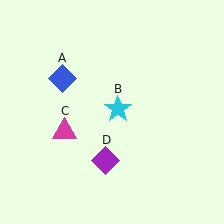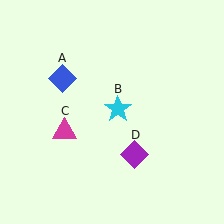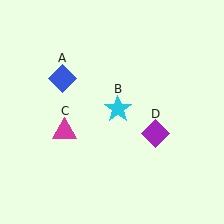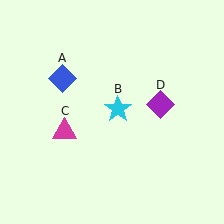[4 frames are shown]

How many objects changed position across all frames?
1 object changed position: purple diamond (object D).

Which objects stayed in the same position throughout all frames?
Blue diamond (object A) and cyan star (object B) and magenta triangle (object C) remained stationary.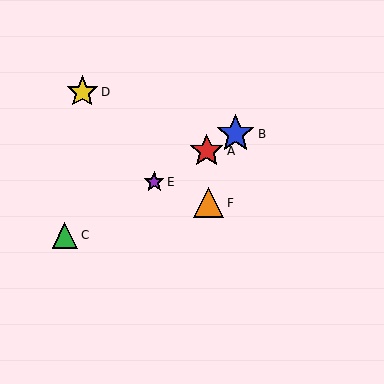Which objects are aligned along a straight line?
Objects A, B, C, E are aligned along a straight line.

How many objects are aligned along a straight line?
4 objects (A, B, C, E) are aligned along a straight line.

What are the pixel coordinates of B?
Object B is at (236, 134).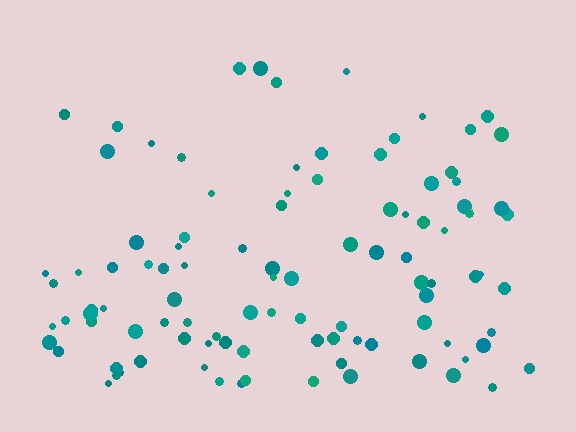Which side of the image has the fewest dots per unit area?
The top.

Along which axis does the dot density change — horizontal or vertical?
Vertical.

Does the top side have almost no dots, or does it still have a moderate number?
Still a moderate number, just noticeably fewer than the bottom.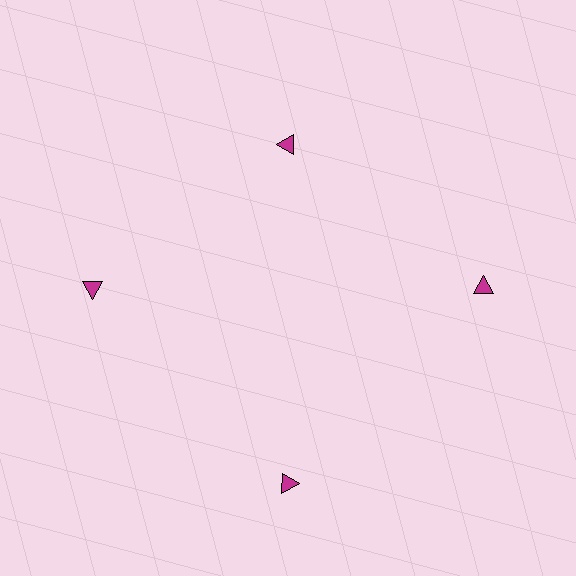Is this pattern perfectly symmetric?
No. The 4 magenta triangles are arranged in a ring, but one element near the 12 o'clock position is pulled inward toward the center, breaking the 4-fold rotational symmetry.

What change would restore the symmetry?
The symmetry would be restored by moving it outward, back onto the ring so that all 4 triangles sit at equal angles and equal distance from the center.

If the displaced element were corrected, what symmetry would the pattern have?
It would have 4-fold rotational symmetry — the pattern would map onto itself every 90 degrees.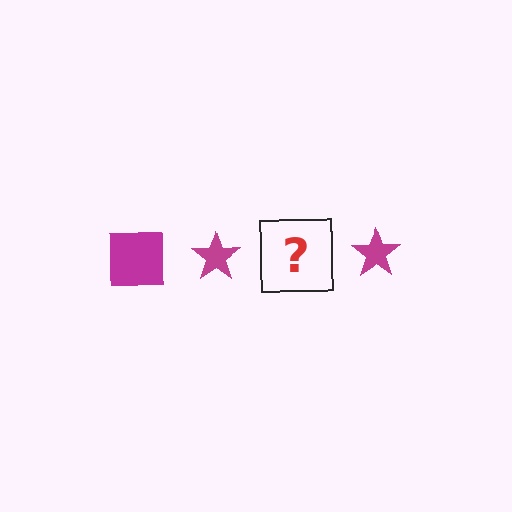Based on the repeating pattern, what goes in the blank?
The blank should be a magenta square.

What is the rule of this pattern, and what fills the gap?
The rule is that the pattern cycles through square, star shapes in magenta. The gap should be filled with a magenta square.